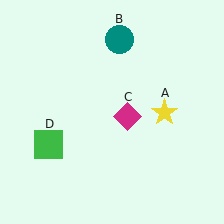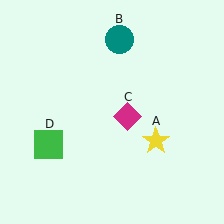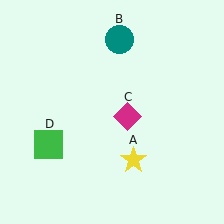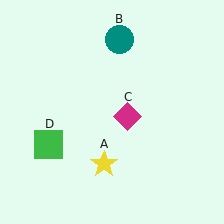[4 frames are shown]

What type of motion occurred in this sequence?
The yellow star (object A) rotated clockwise around the center of the scene.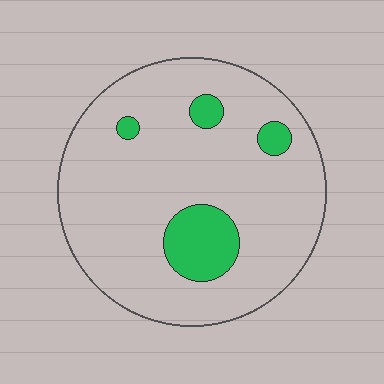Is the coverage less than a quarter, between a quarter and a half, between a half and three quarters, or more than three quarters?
Less than a quarter.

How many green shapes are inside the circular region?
4.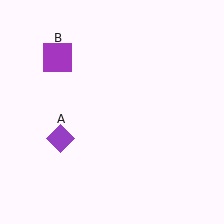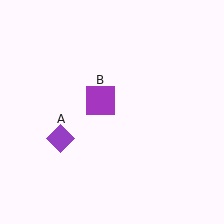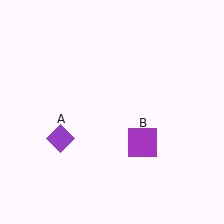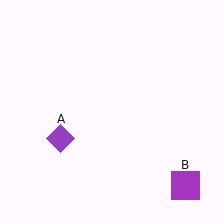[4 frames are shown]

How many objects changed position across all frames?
1 object changed position: purple square (object B).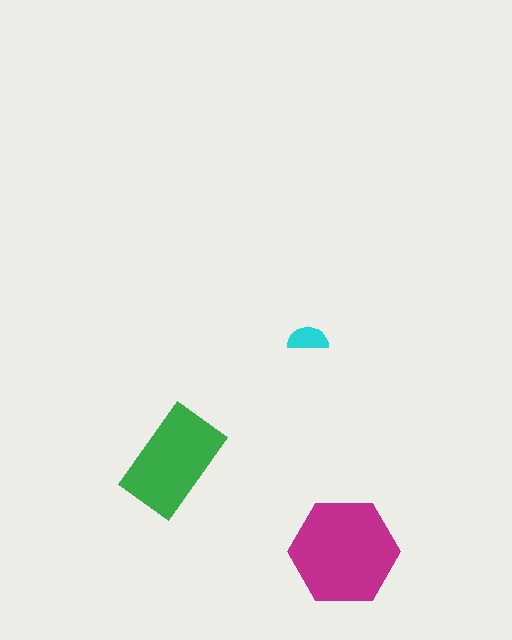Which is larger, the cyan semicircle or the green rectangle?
The green rectangle.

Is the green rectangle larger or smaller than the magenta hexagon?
Smaller.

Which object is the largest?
The magenta hexagon.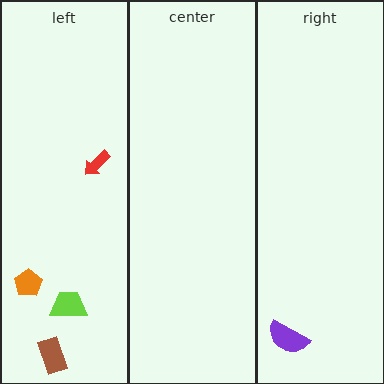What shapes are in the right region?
The purple semicircle.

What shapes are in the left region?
The red arrow, the lime trapezoid, the brown rectangle, the orange pentagon.